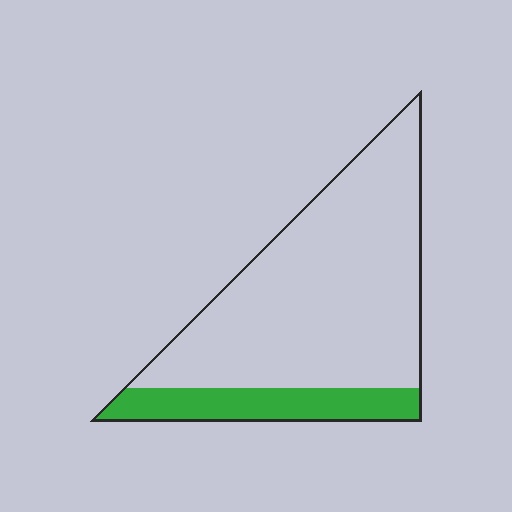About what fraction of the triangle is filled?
About one fifth (1/5).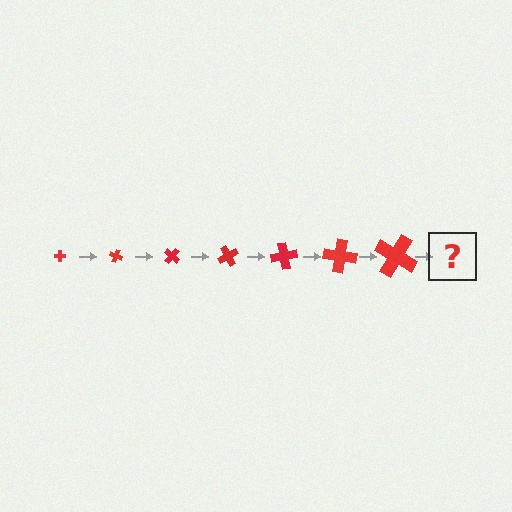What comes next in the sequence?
The next element should be a cross, larger than the previous one and rotated 140 degrees from the start.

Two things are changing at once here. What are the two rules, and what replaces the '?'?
The two rules are that the cross grows larger each step and it rotates 20 degrees each step. The '?' should be a cross, larger than the previous one and rotated 140 degrees from the start.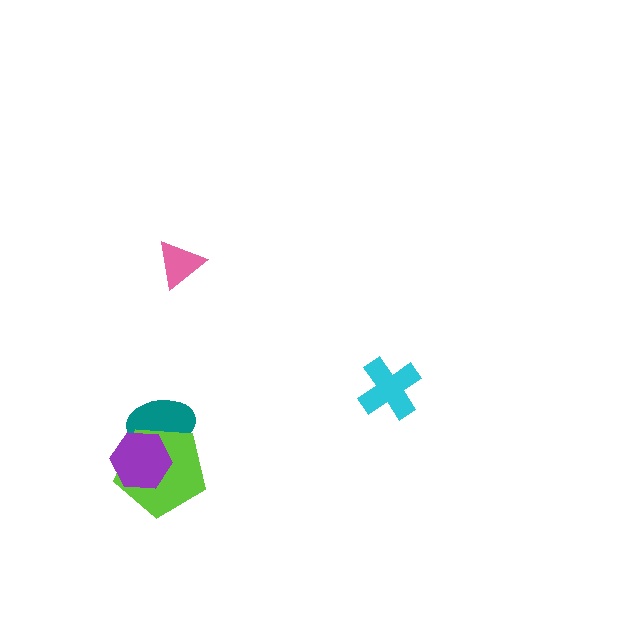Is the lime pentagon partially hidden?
Yes, it is partially covered by another shape.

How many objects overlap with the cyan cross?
0 objects overlap with the cyan cross.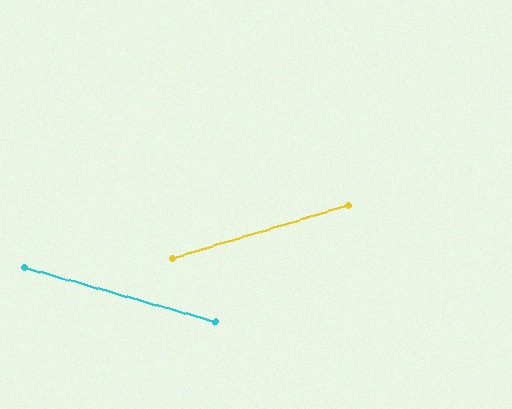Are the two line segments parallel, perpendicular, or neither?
Neither parallel nor perpendicular — they differ by about 33°.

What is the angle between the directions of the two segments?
Approximately 33 degrees.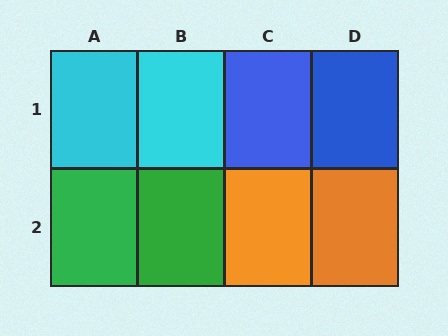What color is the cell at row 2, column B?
Green.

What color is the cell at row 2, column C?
Orange.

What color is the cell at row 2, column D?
Orange.